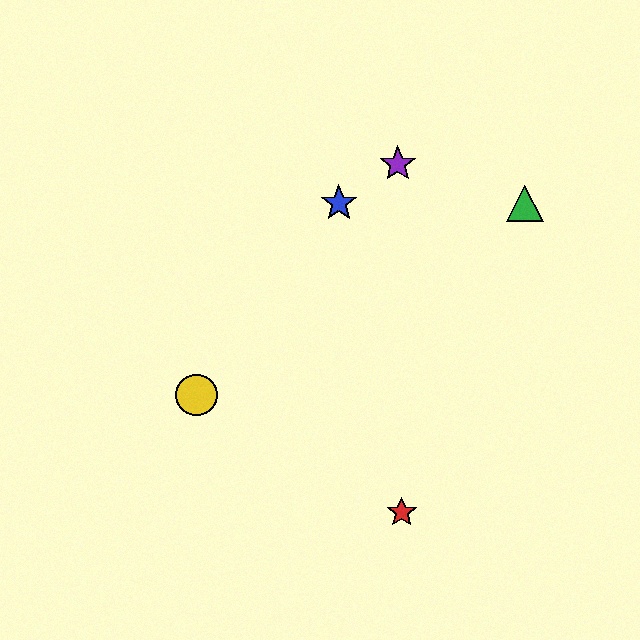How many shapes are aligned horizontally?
2 shapes (the blue star, the green triangle) are aligned horizontally.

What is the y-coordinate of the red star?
The red star is at y≈512.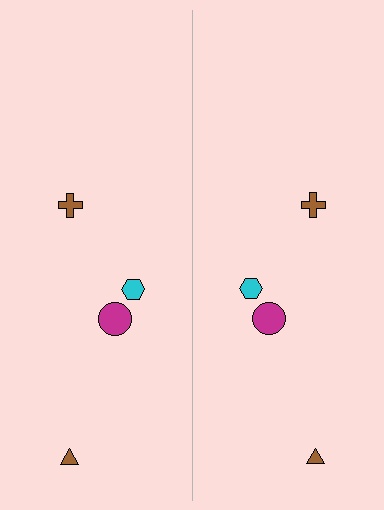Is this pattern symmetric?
Yes, this pattern has bilateral (reflection) symmetry.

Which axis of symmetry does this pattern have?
The pattern has a vertical axis of symmetry running through the center of the image.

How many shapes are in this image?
There are 8 shapes in this image.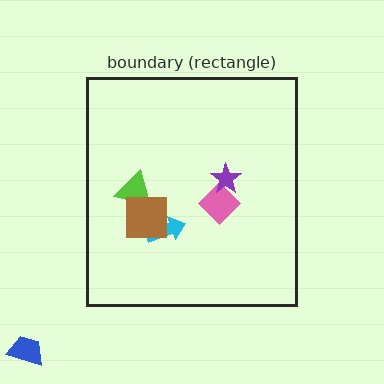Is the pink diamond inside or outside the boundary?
Inside.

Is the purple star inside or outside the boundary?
Inside.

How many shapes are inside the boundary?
5 inside, 1 outside.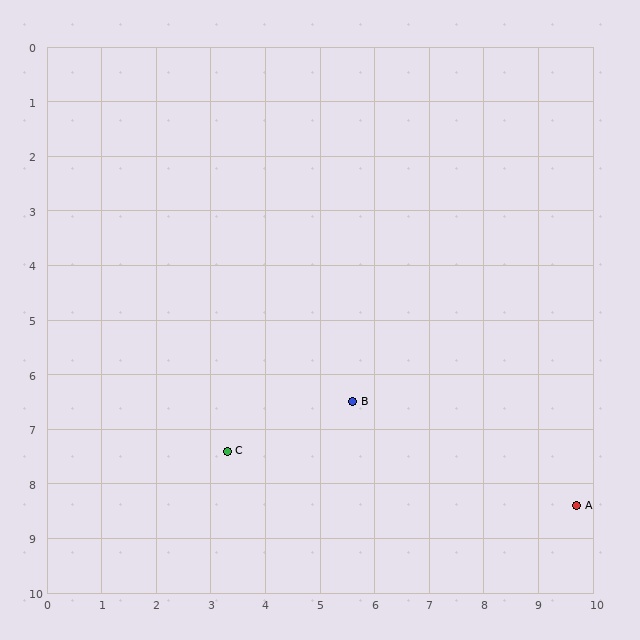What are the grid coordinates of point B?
Point B is at approximately (5.6, 6.5).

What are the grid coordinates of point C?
Point C is at approximately (3.3, 7.4).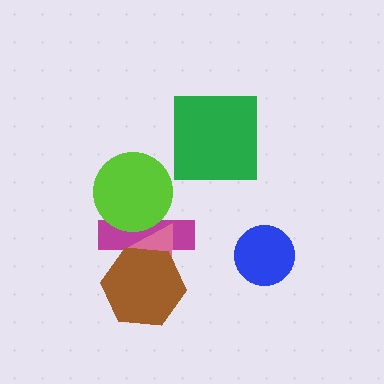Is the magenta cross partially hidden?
Yes, it is partially covered by another shape.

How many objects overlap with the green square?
0 objects overlap with the green square.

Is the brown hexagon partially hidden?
No, no other shape covers it.